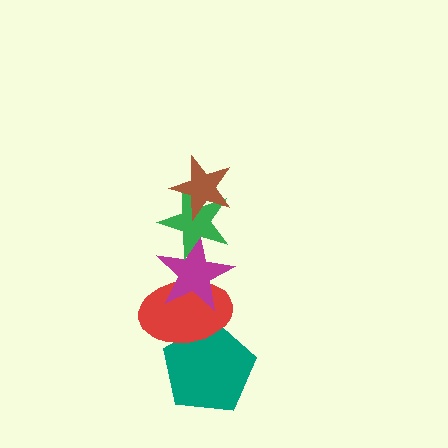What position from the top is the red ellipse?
The red ellipse is 4th from the top.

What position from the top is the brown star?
The brown star is 1st from the top.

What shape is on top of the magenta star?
The green star is on top of the magenta star.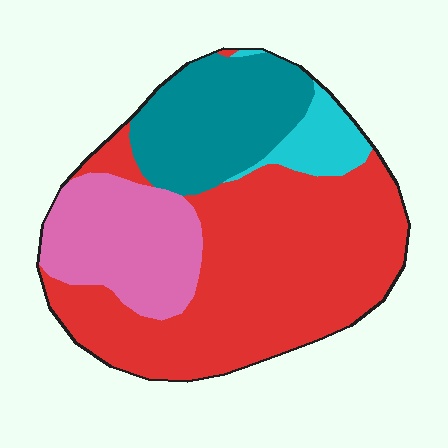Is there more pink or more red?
Red.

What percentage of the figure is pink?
Pink covers 20% of the figure.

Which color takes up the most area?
Red, at roughly 55%.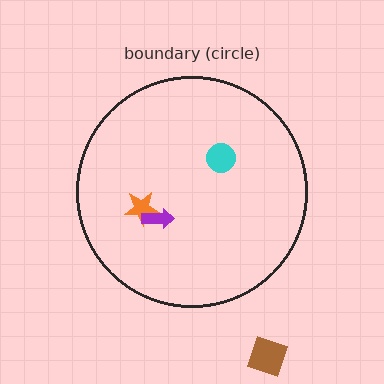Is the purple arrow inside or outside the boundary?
Inside.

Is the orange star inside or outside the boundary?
Inside.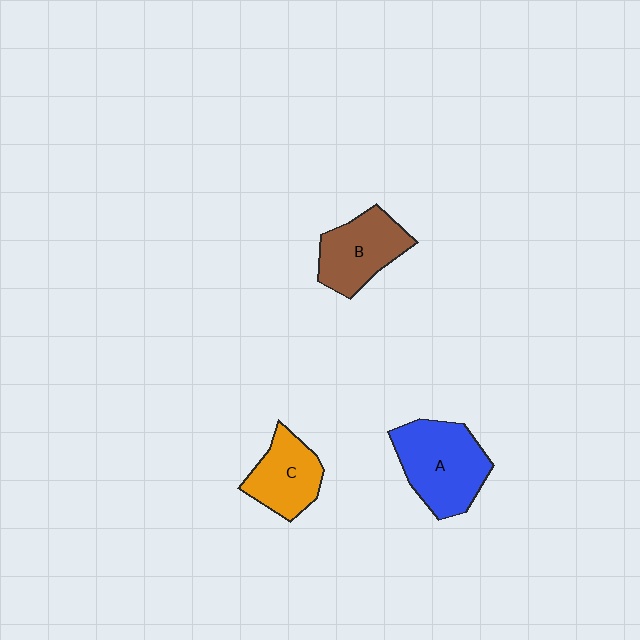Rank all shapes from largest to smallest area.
From largest to smallest: A (blue), B (brown), C (orange).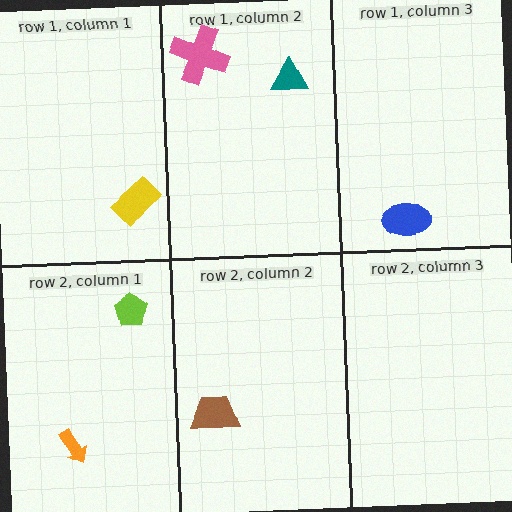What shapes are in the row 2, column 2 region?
The brown trapezoid.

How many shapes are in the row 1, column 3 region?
1.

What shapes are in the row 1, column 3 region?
The blue ellipse.